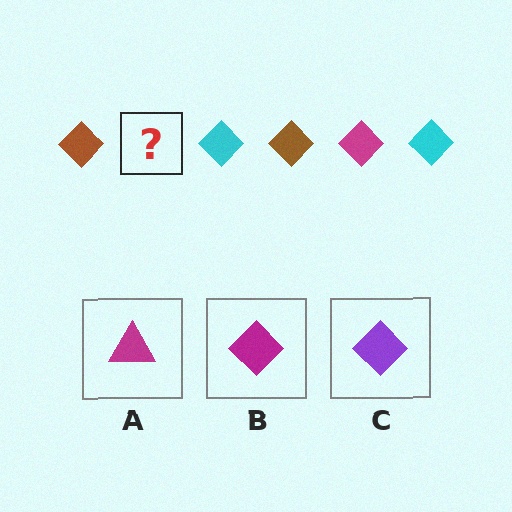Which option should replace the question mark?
Option B.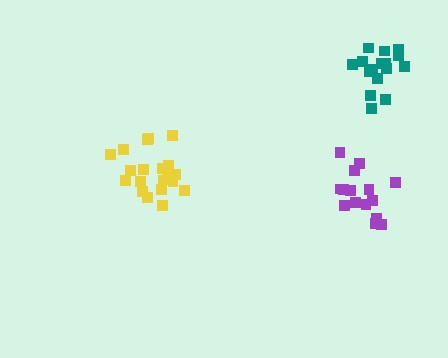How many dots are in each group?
Group 1: 16 dots, Group 2: 15 dots, Group 3: 21 dots (52 total).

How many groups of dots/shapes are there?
There are 3 groups.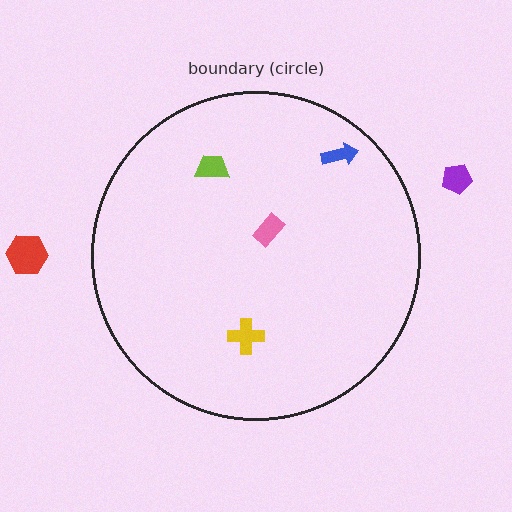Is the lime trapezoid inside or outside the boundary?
Inside.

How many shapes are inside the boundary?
4 inside, 2 outside.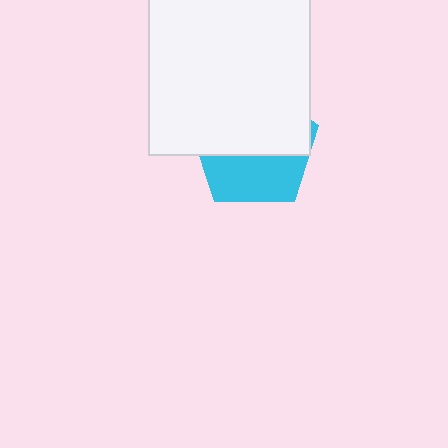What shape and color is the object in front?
The object in front is a white rectangle.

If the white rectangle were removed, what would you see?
You would see the complete cyan pentagon.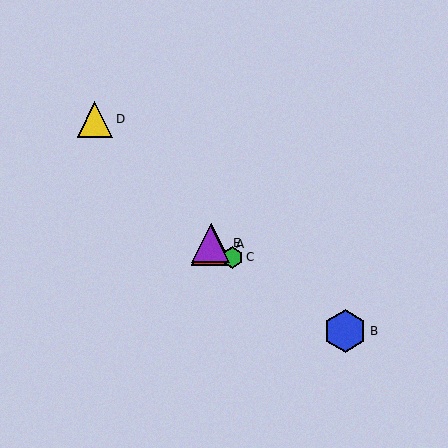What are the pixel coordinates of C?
Object C is at (232, 257).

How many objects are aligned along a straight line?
4 objects (A, B, C, E) are aligned along a straight line.